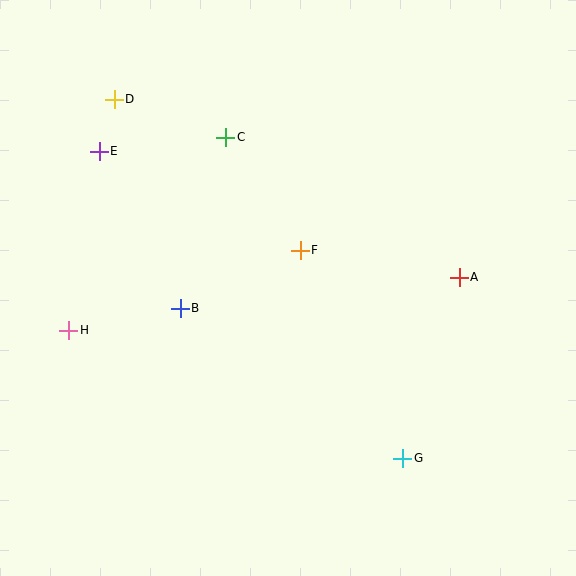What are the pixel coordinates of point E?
Point E is at (99, 151).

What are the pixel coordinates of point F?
Point F is at (300, 250).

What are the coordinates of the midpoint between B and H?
The midpoint between B and H is at (125, 319).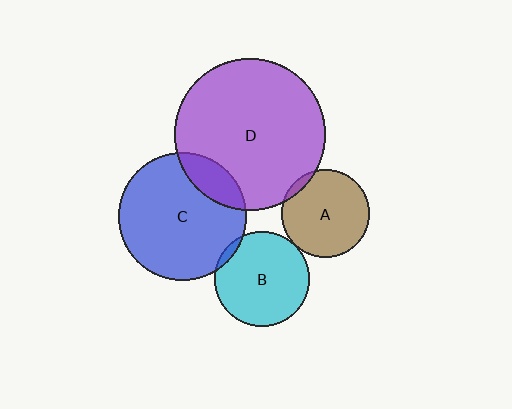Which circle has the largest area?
Circle D (purple).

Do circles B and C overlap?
Yes.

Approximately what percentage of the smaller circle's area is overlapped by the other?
Approximately 5%.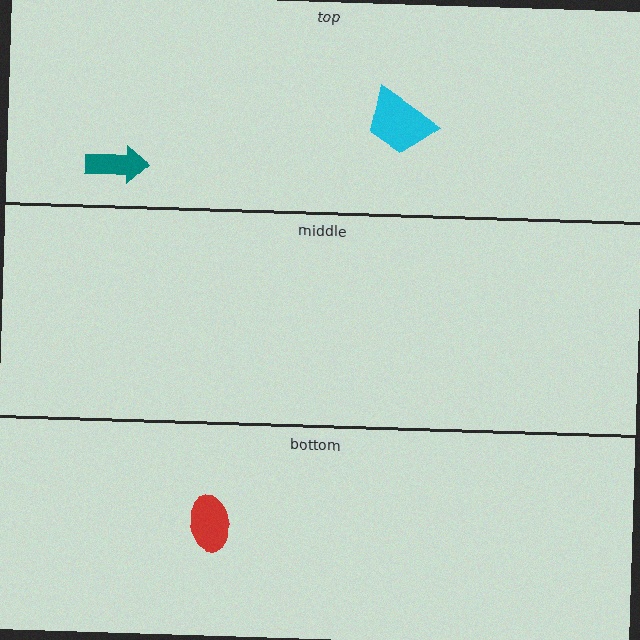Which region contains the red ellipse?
The bottom region.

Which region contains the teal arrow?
The top region.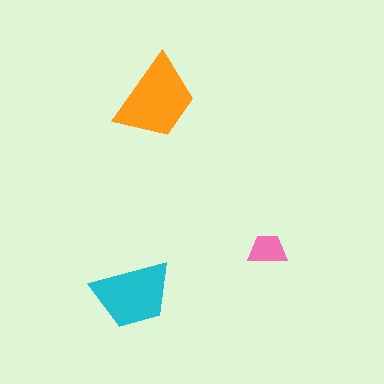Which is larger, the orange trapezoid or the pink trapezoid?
The orange one.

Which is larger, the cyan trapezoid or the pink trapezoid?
The cyan one.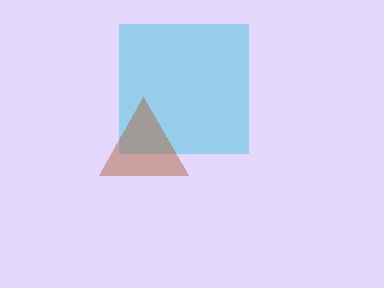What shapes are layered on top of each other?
The layered shapes are: a cyan square, a brown triangle.